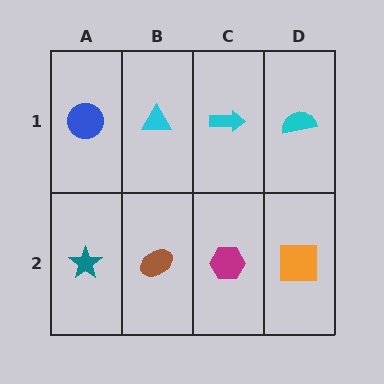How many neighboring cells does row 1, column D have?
2.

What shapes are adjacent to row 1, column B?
A brown ellipse (row 2, column B), a blue circle (row 1, column A), a cyan arrow (row 1, column C).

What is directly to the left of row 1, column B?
A blue circle.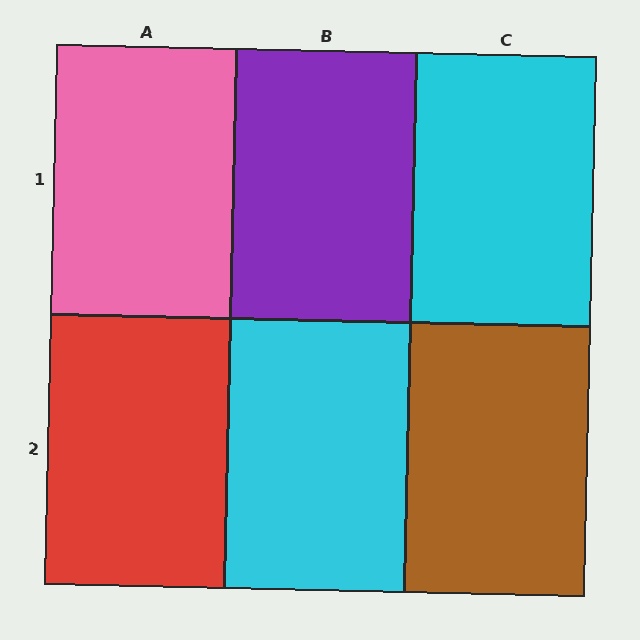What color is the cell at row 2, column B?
Cyan.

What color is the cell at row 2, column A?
Red.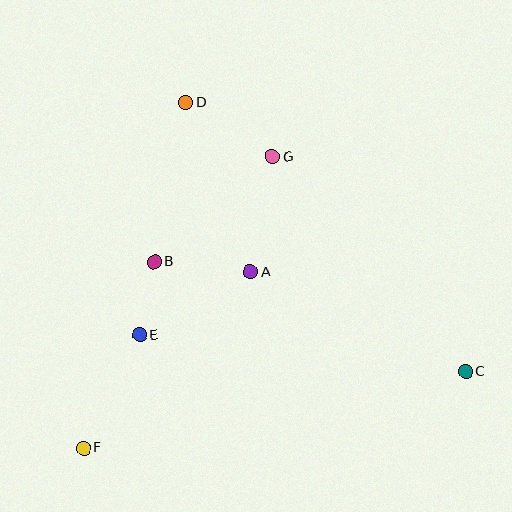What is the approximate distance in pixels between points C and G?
The distance between C and G is approximately 289 pixels.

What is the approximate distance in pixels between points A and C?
The distance between A and C is approximately 237 pixels.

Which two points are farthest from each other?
Points C and F are farthest from each other.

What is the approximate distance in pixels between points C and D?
The distance between C and D is approximately 388 pixels.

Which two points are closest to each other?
Points B and E are closest to each other.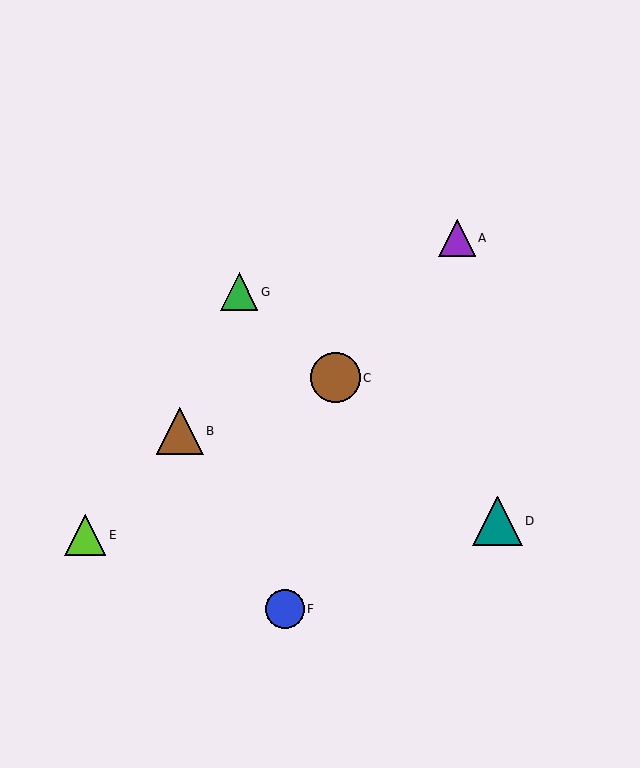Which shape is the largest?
The brown circle (labeled C) is the largest.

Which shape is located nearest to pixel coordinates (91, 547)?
The lime triangle (labeled E) at (85, 535) is nearest to that location.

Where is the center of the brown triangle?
The center of the brown triangle is at (180, 431).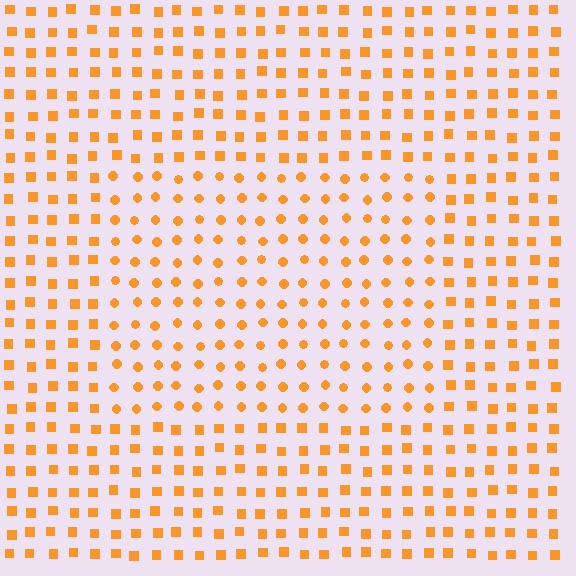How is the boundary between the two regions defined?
The boundary is defined by a change in element shape: circles inside vs. squares outside. All elements share the same color and spacing.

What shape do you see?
I see a rectangle.